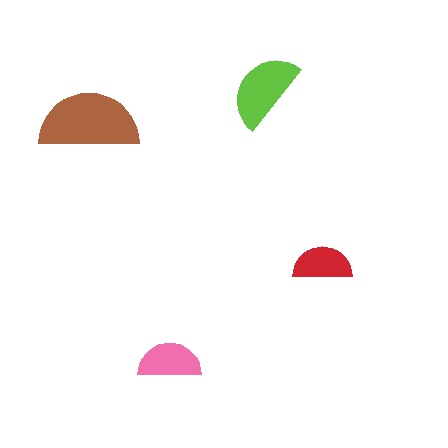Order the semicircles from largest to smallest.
the brown one, the lime one, the pink one, the red one.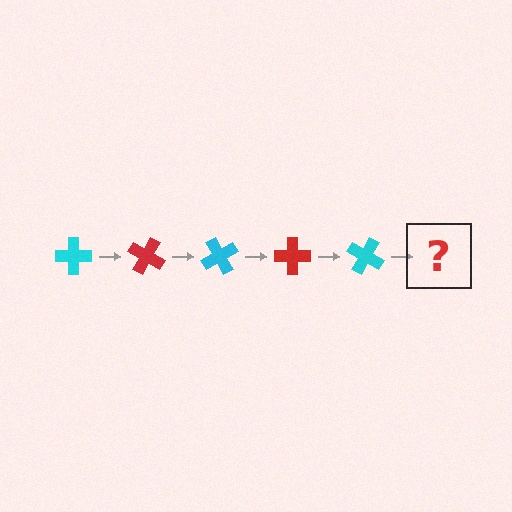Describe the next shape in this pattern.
It should be a red cross, rotated 150 degrees from the start.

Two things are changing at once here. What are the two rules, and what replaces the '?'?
The two rules are that it rotates 30 degrees each step and the color cycles through cyan and red. The '?' should be a red cross, rotated 150 degrees from the start.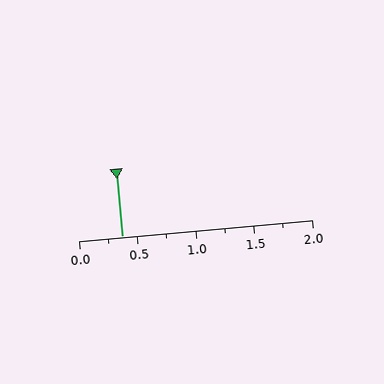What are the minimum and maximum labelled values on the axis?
The axis runs from 0.0 to 2.0.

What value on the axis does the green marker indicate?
The marker indicates approximately 0.38.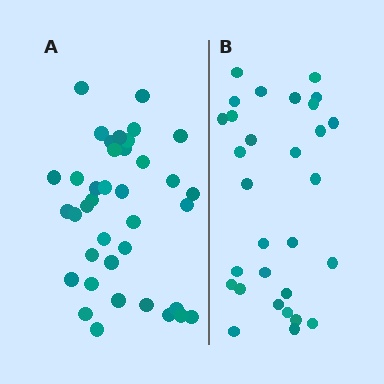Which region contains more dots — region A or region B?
Region A (the left region) has more dots.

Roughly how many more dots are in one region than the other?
Region A has roughly 8 or so more dots than region B.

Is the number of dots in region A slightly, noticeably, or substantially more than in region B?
Region A has noticeably more, but not dramatically so. The ratio is roughly 1.3 to 1.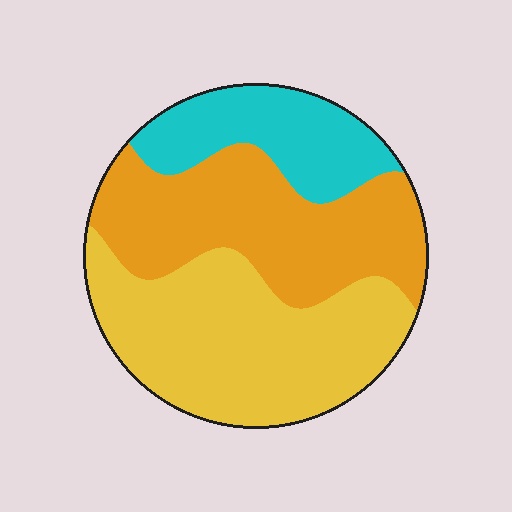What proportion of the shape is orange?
Orange takes up between a third and a half of the shape.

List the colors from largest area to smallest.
From largest to smallest: yellow, orange, cyan.